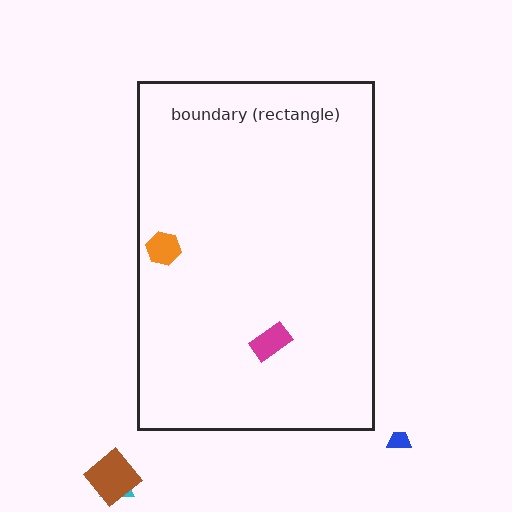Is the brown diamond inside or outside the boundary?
Outside.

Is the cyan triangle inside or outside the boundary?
Outside.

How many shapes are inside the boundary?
2 inside, 3 outside.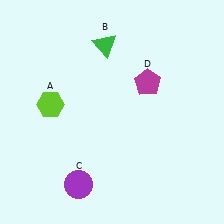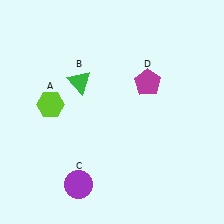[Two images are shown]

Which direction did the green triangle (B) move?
The green triangle (B) moved down.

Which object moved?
The green triangle (B) moved down.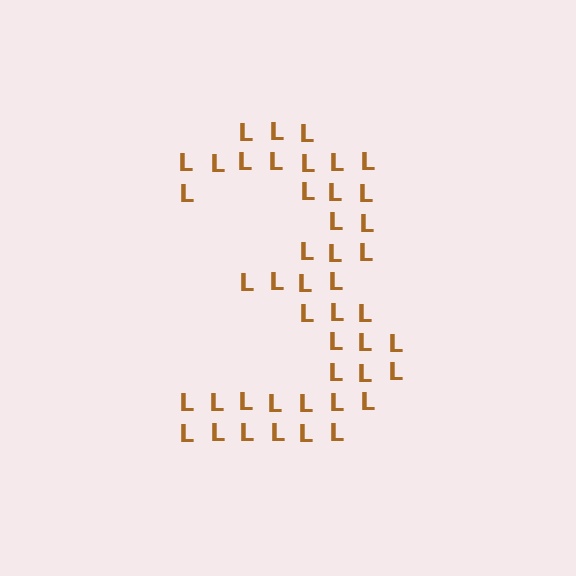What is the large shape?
The large shape is the digit 3.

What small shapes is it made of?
It is made of small letter L's.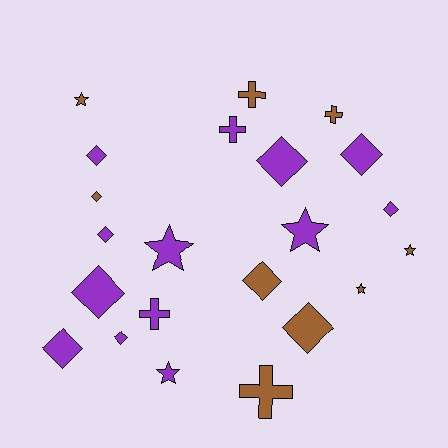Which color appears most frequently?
Purple, with 13 objects.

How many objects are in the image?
There are 22 objects.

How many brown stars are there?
There are 3 brown stars.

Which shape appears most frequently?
Diamond, with 11 objects.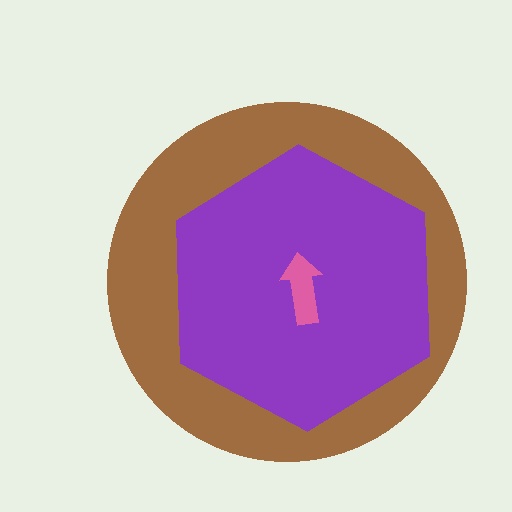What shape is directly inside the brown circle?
The purple hexagon.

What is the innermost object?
The pink arrow.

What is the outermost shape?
The brown circle.